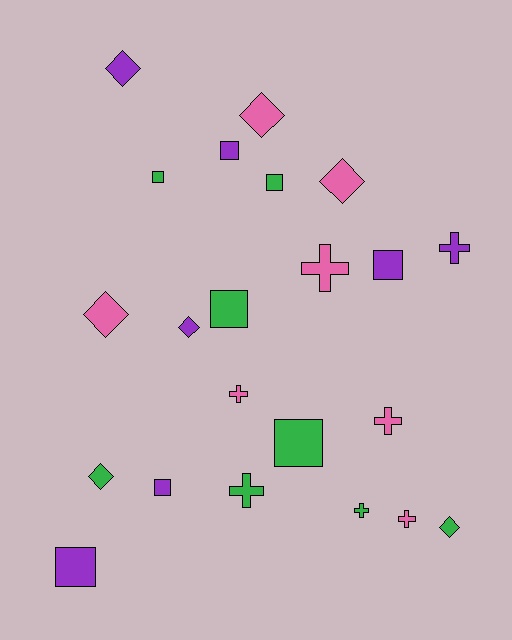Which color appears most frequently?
Green, with 8 objects.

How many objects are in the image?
There are 22 objects.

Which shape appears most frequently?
Square, with 8 objects.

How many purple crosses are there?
There is 1 purple cross.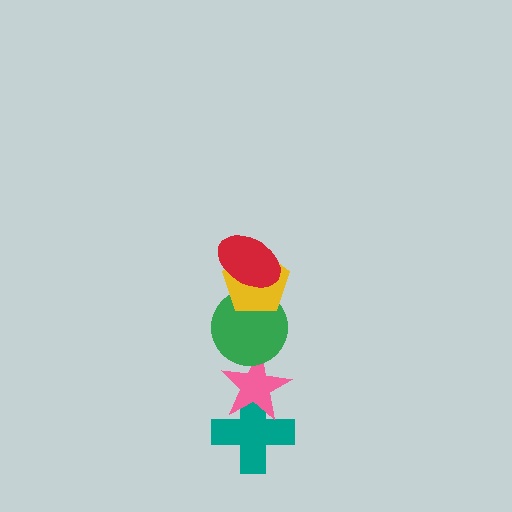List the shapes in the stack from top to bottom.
From top to bottom: the red ellipse, the yellow pentagon, the green circle, the pink star, the teal cross.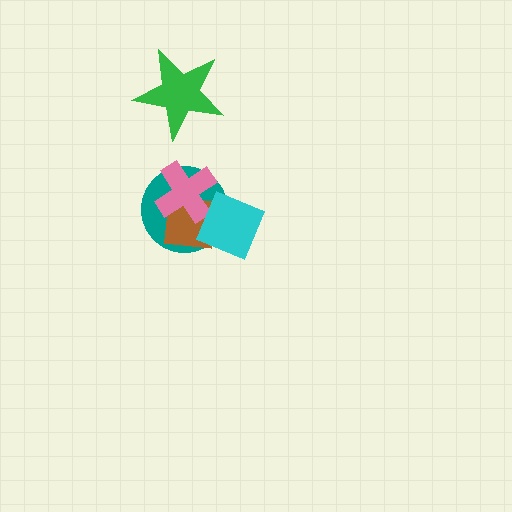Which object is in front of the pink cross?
The cyan diamond is in front of the pink cross.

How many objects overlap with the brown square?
3 objects overlap with the brown square.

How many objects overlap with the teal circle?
3 objects overlap with the teal circle.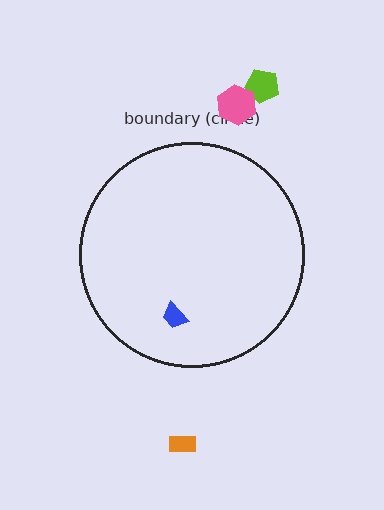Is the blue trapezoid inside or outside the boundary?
Inside.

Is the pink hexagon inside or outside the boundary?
Outside.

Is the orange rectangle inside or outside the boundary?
Outside.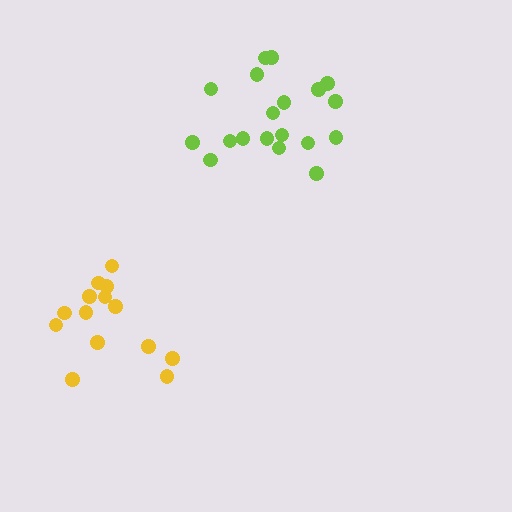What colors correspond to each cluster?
The clusters are colored: lime, yellow.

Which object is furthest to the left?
The yellow cluster is leftmost.